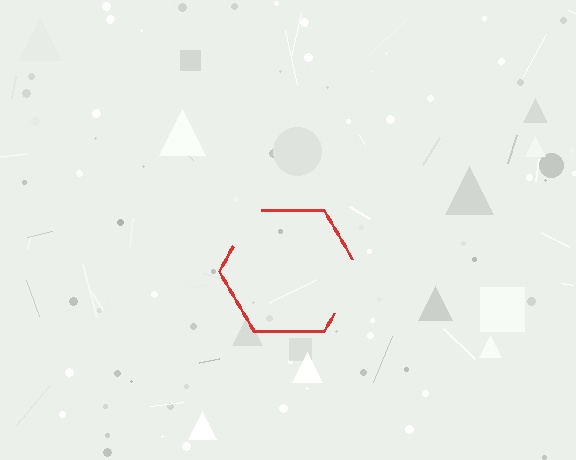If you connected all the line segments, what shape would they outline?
They would outline a hexagon.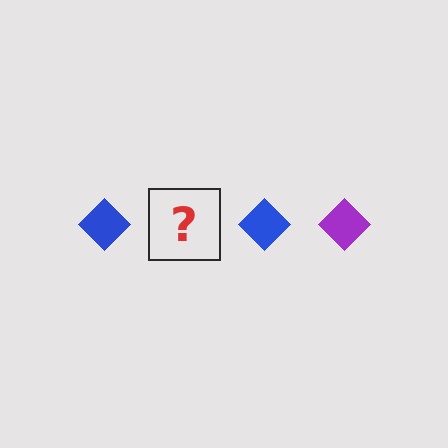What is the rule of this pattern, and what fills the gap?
The rule is that the pattern cycles through blue, purple diamonds. The gap should be filled with a purple diamond.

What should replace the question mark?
The question mark should be replaced with a purple diamond.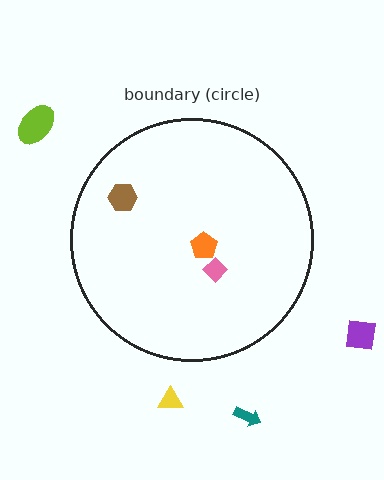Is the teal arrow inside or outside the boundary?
Outside.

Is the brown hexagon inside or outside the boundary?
Inside.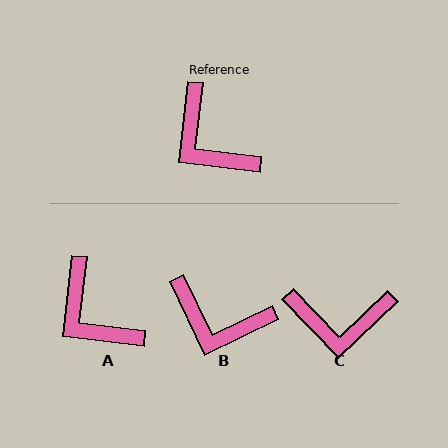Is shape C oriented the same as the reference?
No, it is off by about 50 degrees.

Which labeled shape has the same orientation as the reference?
A.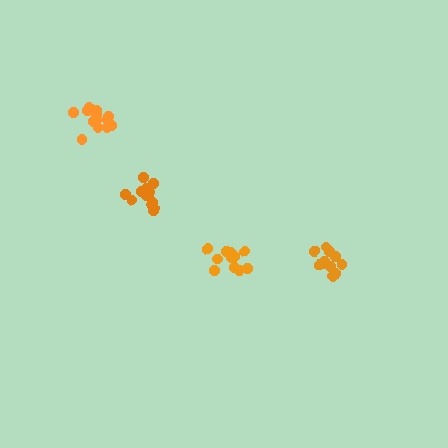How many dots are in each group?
Group 1: 11 dots, Group 2: 14 dots, Group 3: 11 dots, Group 4: 13 dots (49 total).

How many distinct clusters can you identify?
There are 4 distinct clusters.